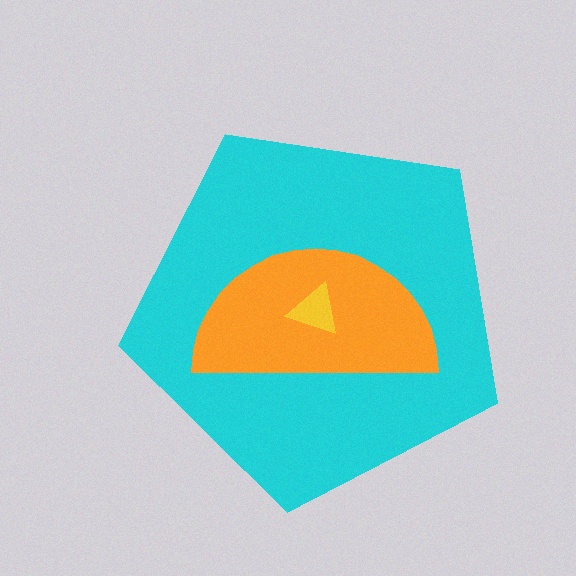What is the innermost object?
The yellow triangle.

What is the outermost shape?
The cyan pentagon.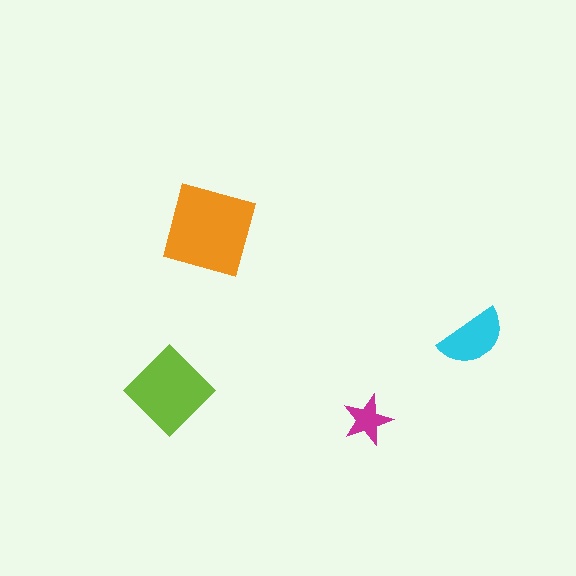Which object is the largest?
The orange square.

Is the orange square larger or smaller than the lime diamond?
Larger.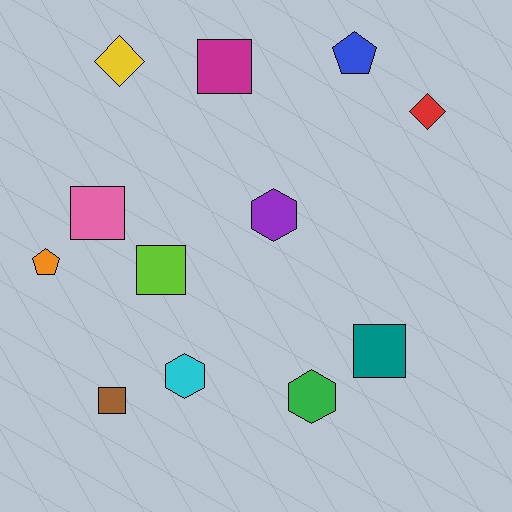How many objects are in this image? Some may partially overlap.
There are 12 objects.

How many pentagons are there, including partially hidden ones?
There are 2 pentagons.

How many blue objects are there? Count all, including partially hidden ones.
There is 1 blue object.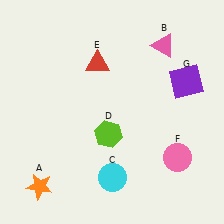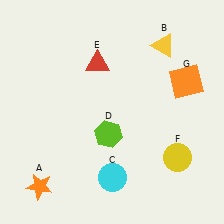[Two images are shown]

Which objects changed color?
B changed from pink to yellow. F changed from pink to yellow. G changed from purple to orange.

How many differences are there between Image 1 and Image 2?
There are 3 differences between the two images.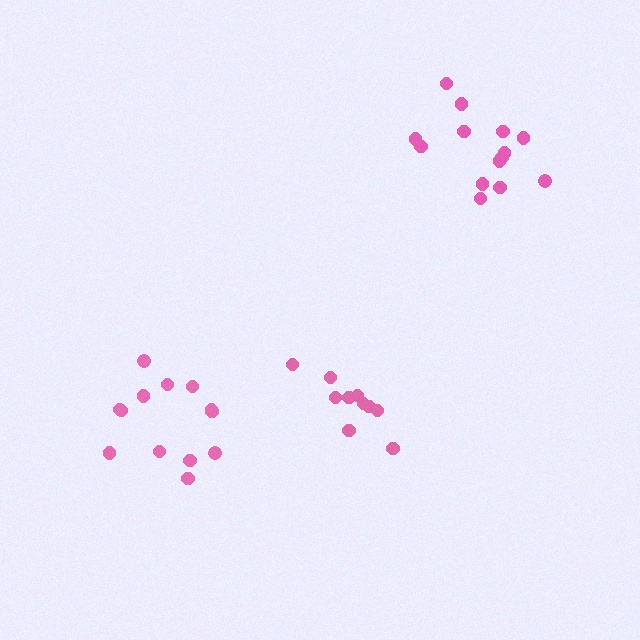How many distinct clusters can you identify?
There are 3 distinct clusters.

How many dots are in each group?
Group 1: 10 dots, Group 2: 14 dots, Group 3: 13 dots (37 total).